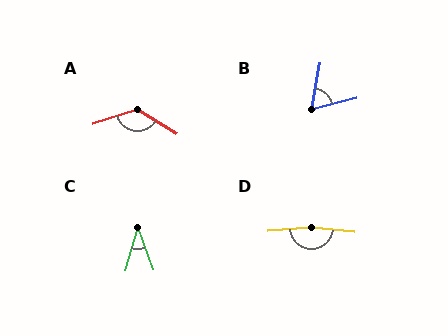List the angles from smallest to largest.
C (36°), B (64°), A (130°), D (169°).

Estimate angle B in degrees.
Approximately 64 degrees.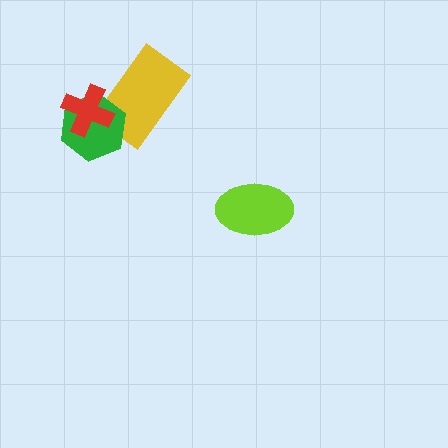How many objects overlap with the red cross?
2 objects overlap with the red cross.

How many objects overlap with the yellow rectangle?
2 objects overlap with the yellow rectangle.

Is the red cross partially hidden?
No, no other shape covers it.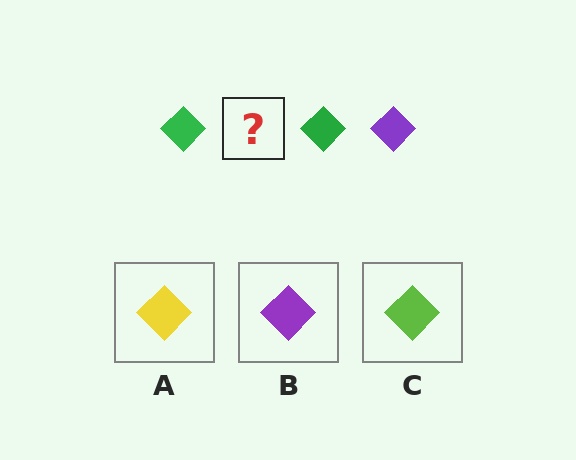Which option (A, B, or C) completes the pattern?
B.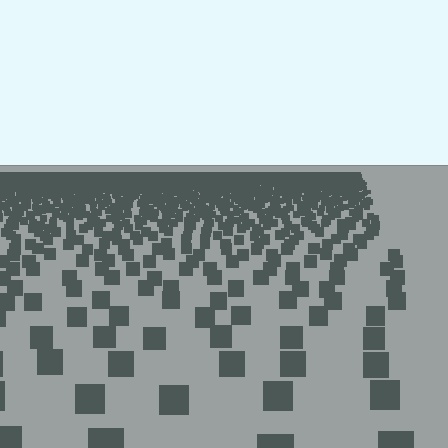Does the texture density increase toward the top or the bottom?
Density increases toward the top.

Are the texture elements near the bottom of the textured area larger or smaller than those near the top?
Larger. Near the bottom, elements are closer to the viewer and appear at a bigger on-screen size.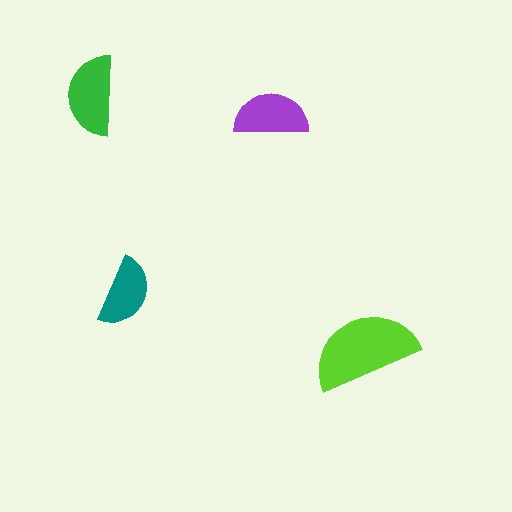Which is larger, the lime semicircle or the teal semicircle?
The lime one.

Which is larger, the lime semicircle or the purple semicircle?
The lime one.